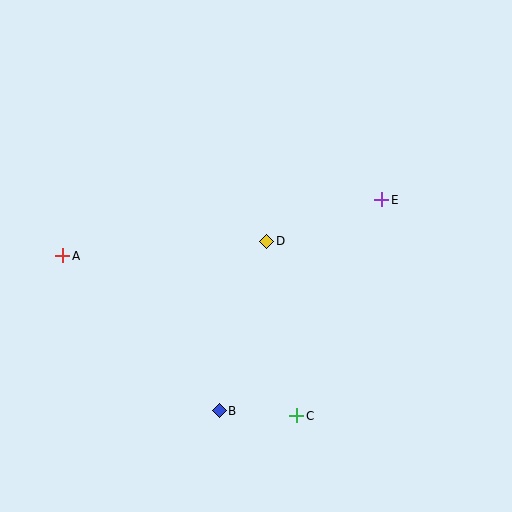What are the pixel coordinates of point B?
Point B is at (219, 411).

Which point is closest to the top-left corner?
Point A is closest to the top-left corner.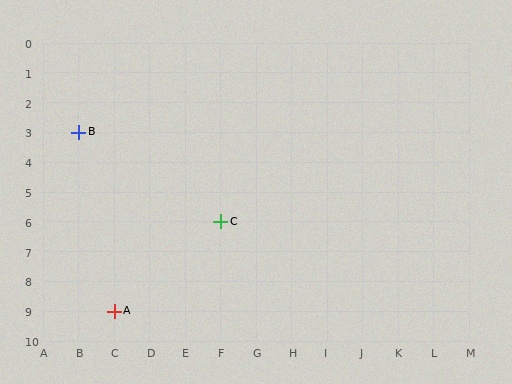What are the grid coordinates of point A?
Point A is at grid coordinates (C, 9).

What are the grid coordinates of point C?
Point C is at grid coordinates (F, 6).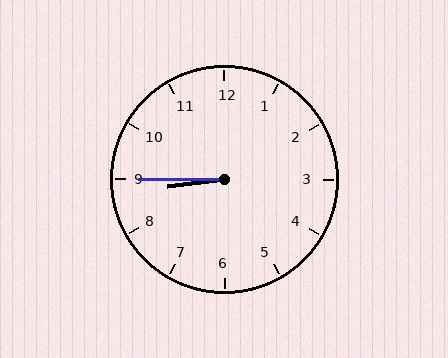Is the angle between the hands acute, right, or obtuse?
It is acute.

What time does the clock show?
8:45.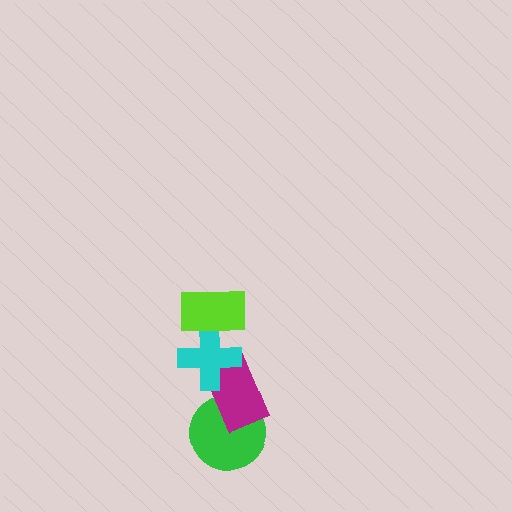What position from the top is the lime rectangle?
The lime rectangle is 1st from the top.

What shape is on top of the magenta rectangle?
The cyan cross is on top of the magenta rectangle.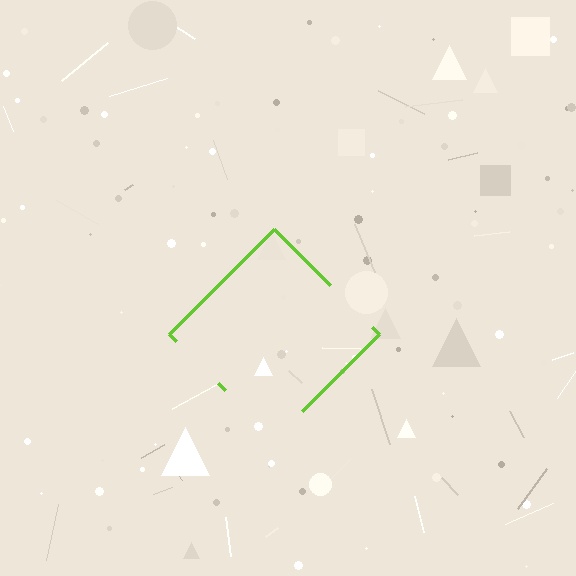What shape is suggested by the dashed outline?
The dashed outline suggests a diamond.